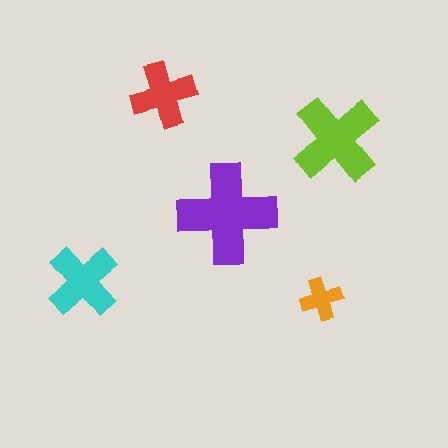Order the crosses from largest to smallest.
the purple one, the lime one, the cyan one, the red one, the orange one.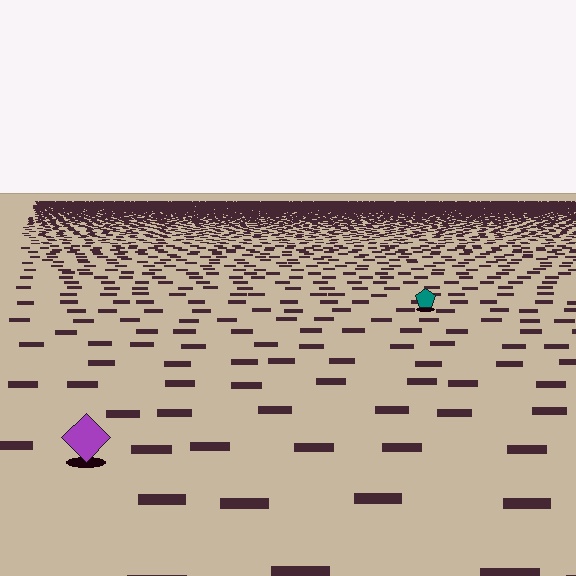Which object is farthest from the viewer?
The teal pentagon is farthest from the viewer. It appears smaller and the ground texture around it is denser.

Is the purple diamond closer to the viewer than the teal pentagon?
Yes. The purple diamond is closer — you can tell from the texture gradient: the ground texture is coarser near it.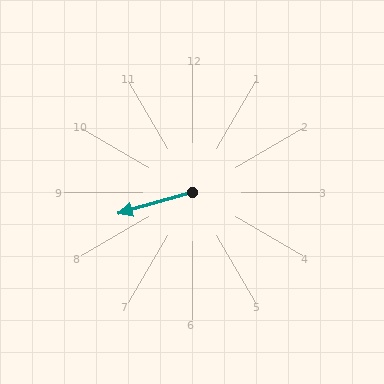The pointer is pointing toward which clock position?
Roughly 8 o'clock.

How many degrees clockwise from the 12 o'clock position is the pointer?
Approximately 254 degrees.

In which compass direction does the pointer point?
West.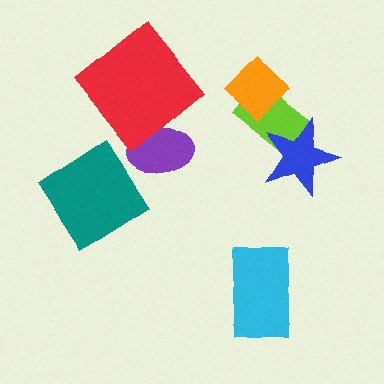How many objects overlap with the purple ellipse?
1 object overlaps with the purple ellipse.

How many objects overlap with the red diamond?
1 object overlaps with the red diamond.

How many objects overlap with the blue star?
1 object overlaps with the blue star.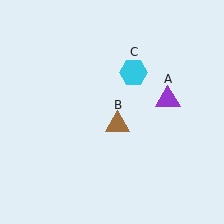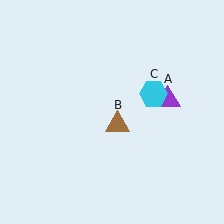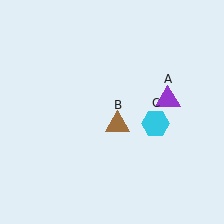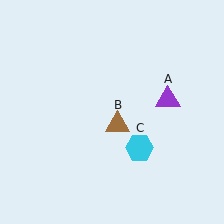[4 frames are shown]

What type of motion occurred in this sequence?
The cyan hexagon (object C) rotated clockwise around the center of the scene.